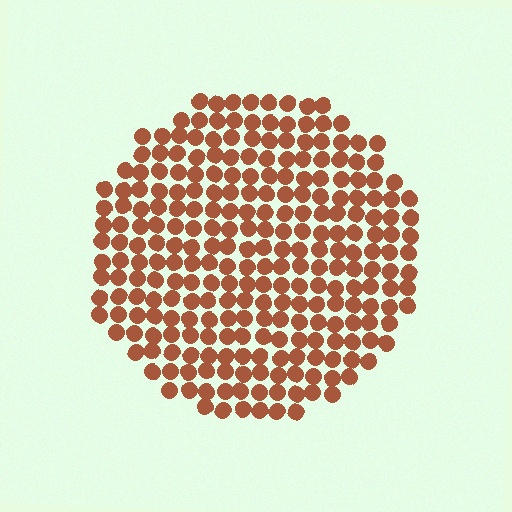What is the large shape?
The large shape is a circle.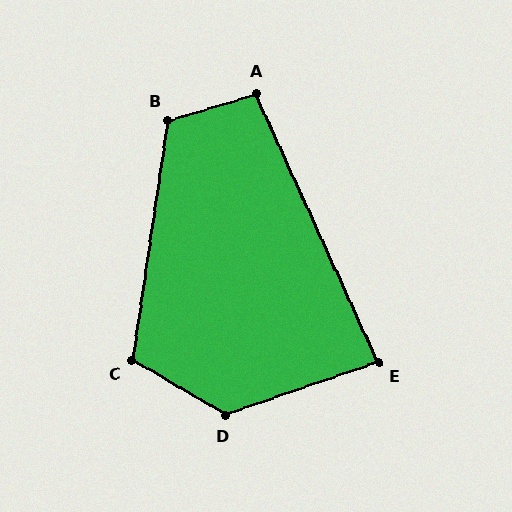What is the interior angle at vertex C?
Approximately 112 degrees (obtuse).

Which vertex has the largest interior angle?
D, at approximately 130 degrees.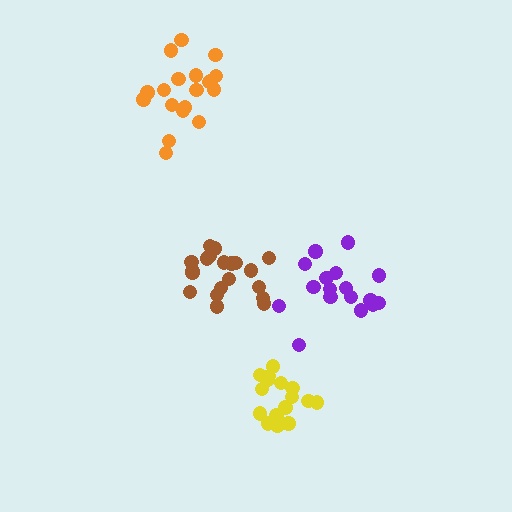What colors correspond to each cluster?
The clusters are colored: purple, yellow, orange, brown.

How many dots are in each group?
Group 1: 17 dots, Group 2: 16 dots, Group 3: 19 dots, Group 4: 20 dots (72 total).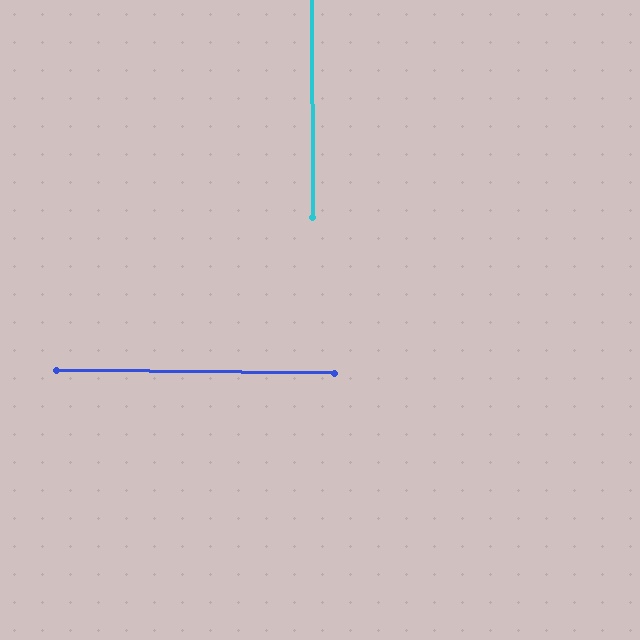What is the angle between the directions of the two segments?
Approximately 89 degrees.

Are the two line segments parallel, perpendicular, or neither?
Perpendicular — they meet at approximately 89°.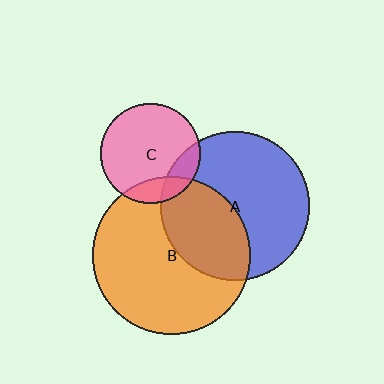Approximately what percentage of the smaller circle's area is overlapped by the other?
Approximately 15%.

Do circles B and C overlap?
Yes.